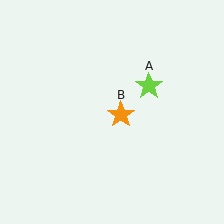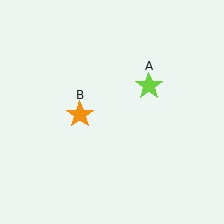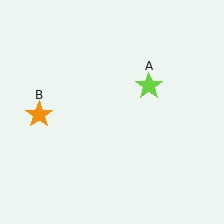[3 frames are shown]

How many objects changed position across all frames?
1 object changed position: orange star (object B).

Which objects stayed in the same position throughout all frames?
Lime star (object A) remained stationary.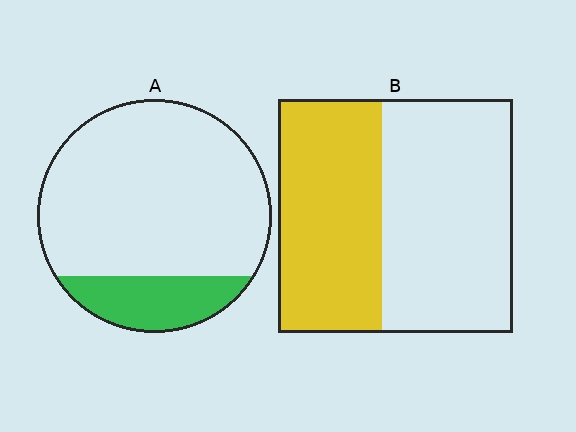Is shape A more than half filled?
No.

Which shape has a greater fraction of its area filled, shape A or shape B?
Shape B.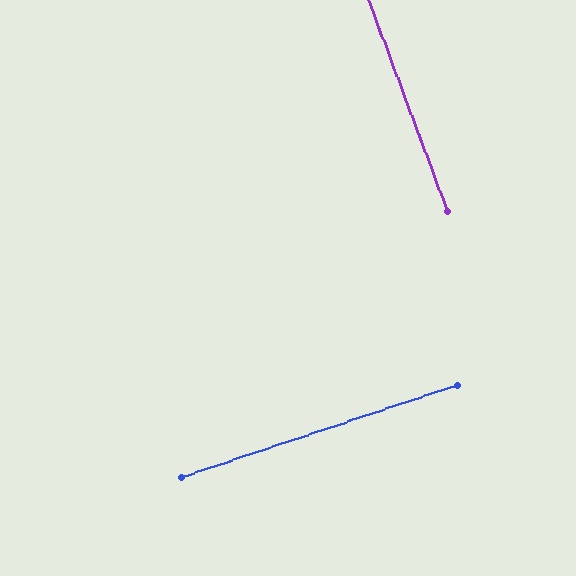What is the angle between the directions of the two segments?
Approximately 88 degrees.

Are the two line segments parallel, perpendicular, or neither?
Perpendicular — they meet at approximately 88°.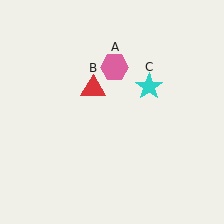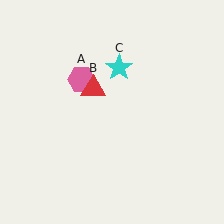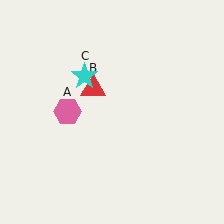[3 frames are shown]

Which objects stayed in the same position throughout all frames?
Red triangle (object B) remained stationary.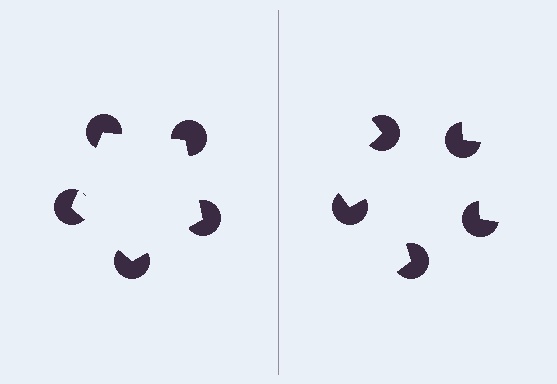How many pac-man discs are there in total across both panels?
10 — 5 on each side.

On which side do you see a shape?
An illusory pentagon appears on the left side. On the right side the wedge cuts are rotated, so no coherent shape forms.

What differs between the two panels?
The pac-man discs are positioned identically on both sides; only the wedge orientations differ. On the left they align to a pentagon; on the right they are misaligned.